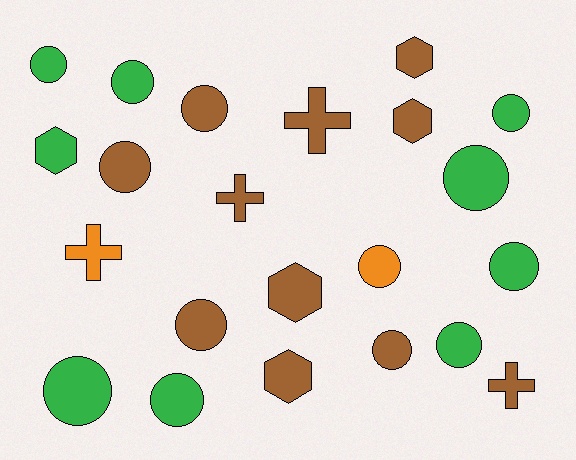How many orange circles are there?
There is 1 orange circle.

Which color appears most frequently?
Brown, with 11 objects.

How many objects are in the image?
There are 22 objects.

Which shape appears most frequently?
Circle, with 13 objects.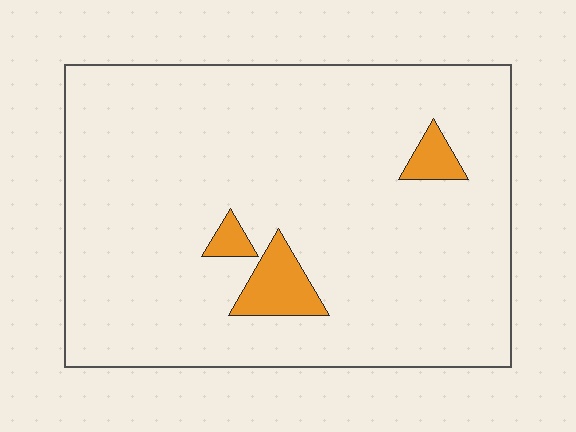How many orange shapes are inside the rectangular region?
3.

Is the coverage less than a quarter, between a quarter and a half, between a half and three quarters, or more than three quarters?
Less than a quarter.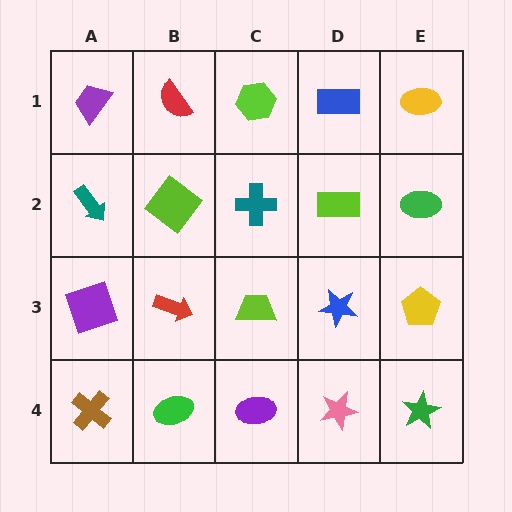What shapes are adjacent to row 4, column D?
A blue star (row 3, column D), a purple ellipse (row 4, column C), a green star (row 4, column E).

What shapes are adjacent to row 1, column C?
A teal cross (row 2, column C), a red semicircle (row 1, column B), a blue rectangle (row 1, column D).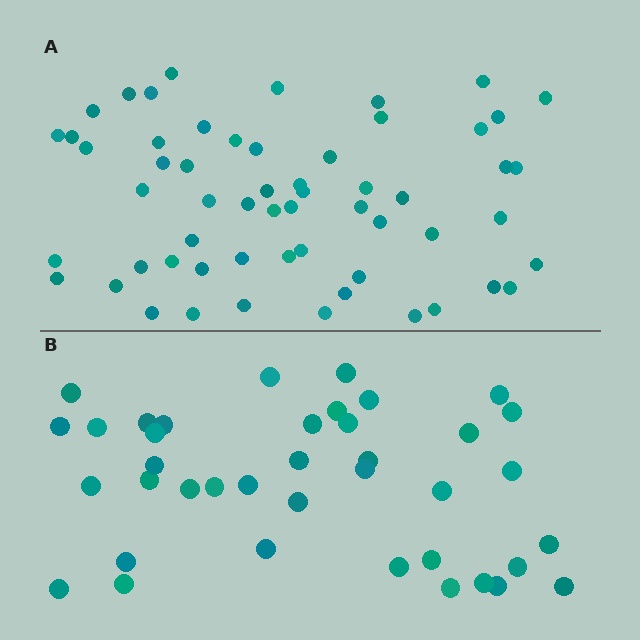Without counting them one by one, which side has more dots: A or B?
Region A (the top region) has more dots.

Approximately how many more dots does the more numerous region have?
Region A has approximately 20 more dots than region B.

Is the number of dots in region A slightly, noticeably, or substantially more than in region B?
Region A has substantially more. The ratio is roughly 1.5 to 1.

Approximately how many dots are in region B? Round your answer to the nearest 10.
About 40 dots. (The exact count is 39, which rounds to 40.)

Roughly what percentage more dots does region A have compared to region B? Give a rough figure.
About 50% more.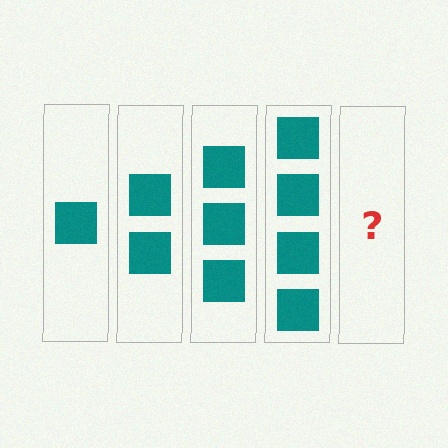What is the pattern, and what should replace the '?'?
The pattern is that each step adds one more square. The '?' should be 5 squares.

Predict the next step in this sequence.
The next step is 5 squares.